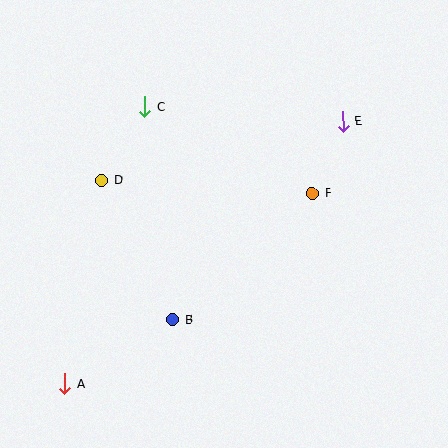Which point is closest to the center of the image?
Point F at (312, 194) is closest to the center.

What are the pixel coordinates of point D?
Point D is at (102, 180).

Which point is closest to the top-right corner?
Point E is closest to the top-right corner.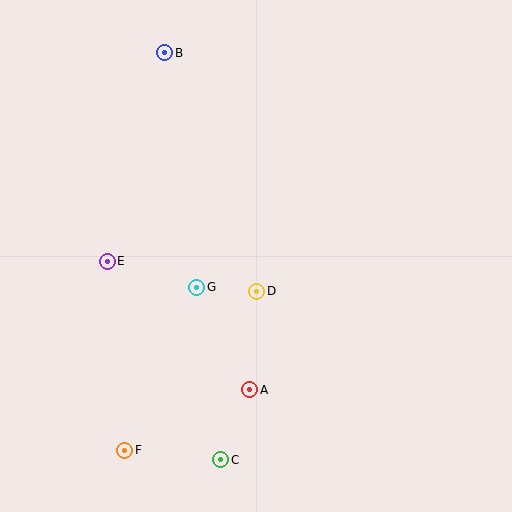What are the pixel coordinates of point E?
Point E is at (107, 261).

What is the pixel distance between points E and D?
The distance between E and D is 153 pixels.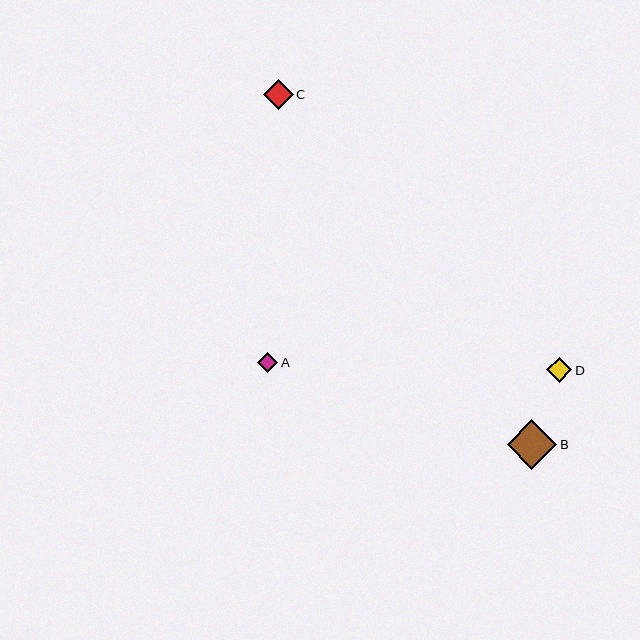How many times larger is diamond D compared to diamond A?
Diamond D is approximately 1.2 times the size of diamond A.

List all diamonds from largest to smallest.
From largest to smallest: B, C, D, A.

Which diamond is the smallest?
Diamond A is the smallest with a size of approximately 20 pixels.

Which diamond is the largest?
Diamond B is the largest with a size of approximately 50 pixels.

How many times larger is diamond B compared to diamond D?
Diamond B is approximately 2.0 times the size of diamond D.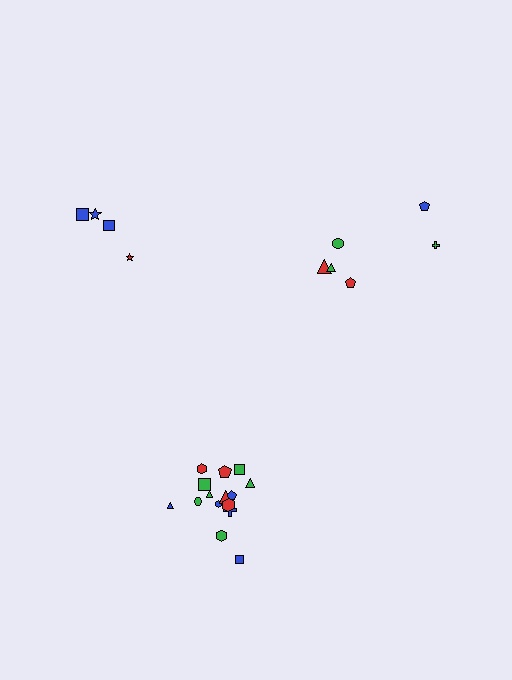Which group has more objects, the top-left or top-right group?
The top-right group.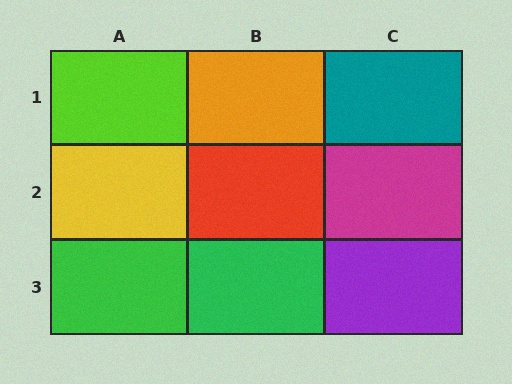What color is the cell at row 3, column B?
Green.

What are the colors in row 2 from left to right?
Yellow, red, magenta.